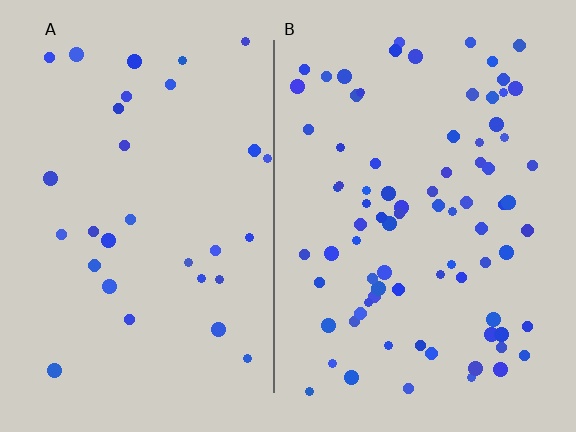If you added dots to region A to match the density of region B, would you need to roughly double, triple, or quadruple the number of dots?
Approximately triple.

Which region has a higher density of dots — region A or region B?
B (the right).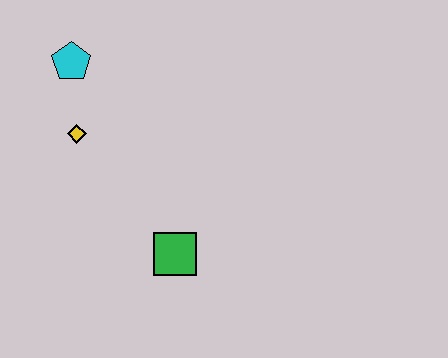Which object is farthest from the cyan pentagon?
The green square is farthest from the cyan pentagon.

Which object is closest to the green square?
The yellow diamond is closest to the green square.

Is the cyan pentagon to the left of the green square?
Yes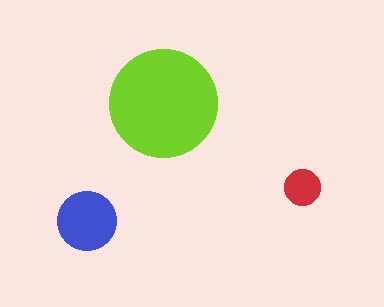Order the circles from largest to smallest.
the lime one, the blue one, the red one.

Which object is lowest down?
The blue circle is bottommost.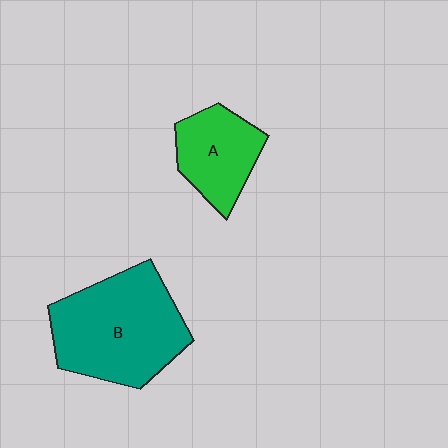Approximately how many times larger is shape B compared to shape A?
Approximately 1.8 times.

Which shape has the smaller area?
Shape A (green).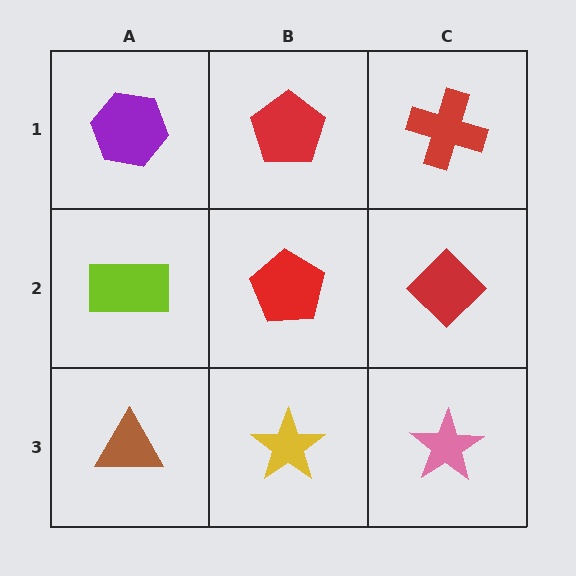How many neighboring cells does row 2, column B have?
4.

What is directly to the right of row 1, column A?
A red pentagon.